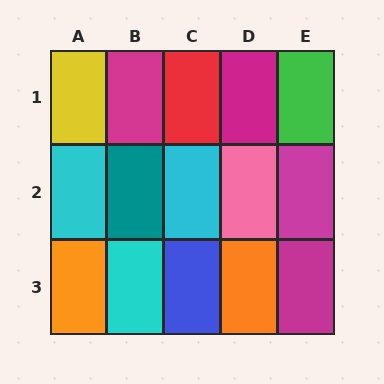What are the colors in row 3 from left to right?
Orange, cyan, blue, orange, magenta.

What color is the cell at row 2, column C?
Cyan.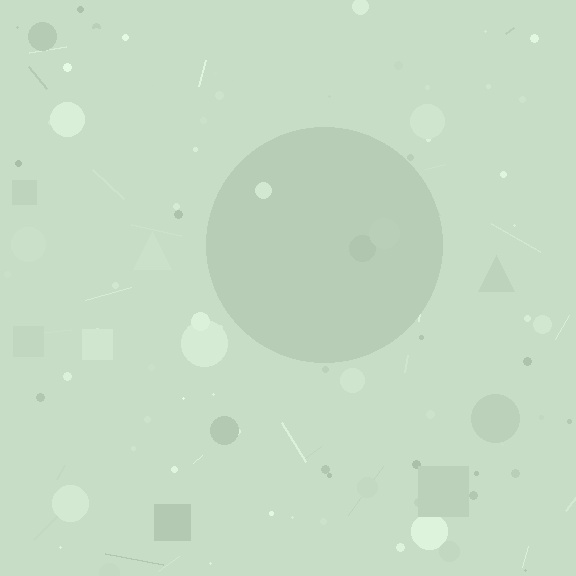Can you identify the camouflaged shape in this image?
The camouflaged shape is a circle.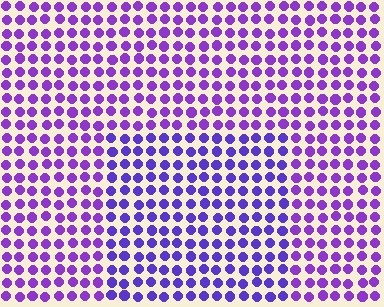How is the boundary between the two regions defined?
The boundary is defined purely by a slight shift in hue (about 21 degrees). Spacing, size, and orientation are identical on both sides.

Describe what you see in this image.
The image is filled with small purple elements in a uniform arrangement. A rectangle-shaped region is visible where the elements are tinted to a slightly different hue, forming a subtle color boundary.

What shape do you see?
I see a rectangle.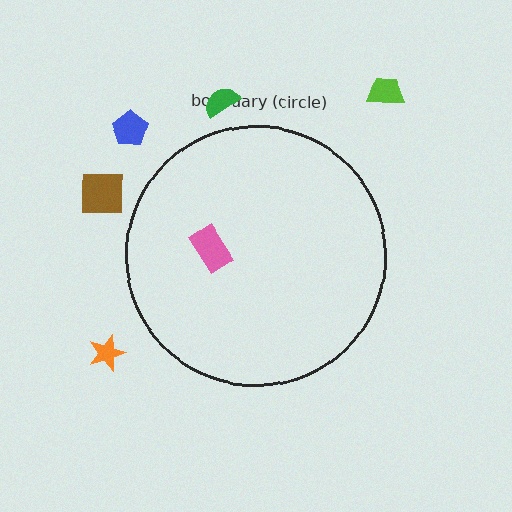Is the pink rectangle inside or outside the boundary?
Inside.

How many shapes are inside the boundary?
1 inside, 5 outside.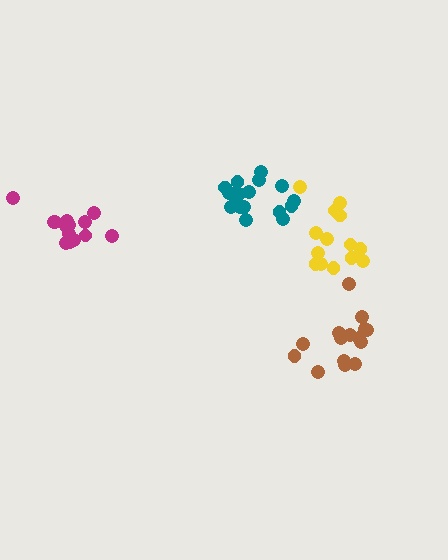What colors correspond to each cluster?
The clusters are colored: yellow, brown, teal, magenta.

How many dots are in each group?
Group 1: 14 dots, Group 2: 15 dots, Group 3: 18 dots, Group 4: 14 dots (61 total).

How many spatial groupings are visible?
There are 4 spatial groupings.